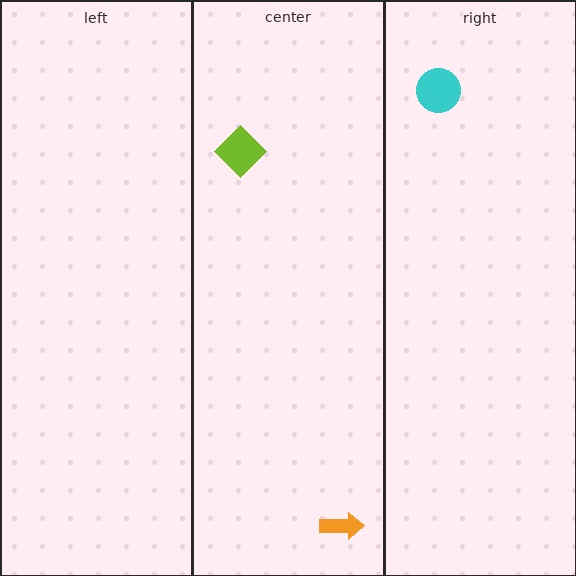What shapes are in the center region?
The lime diamond, the orange arrow.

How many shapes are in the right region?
1.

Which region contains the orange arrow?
The center region.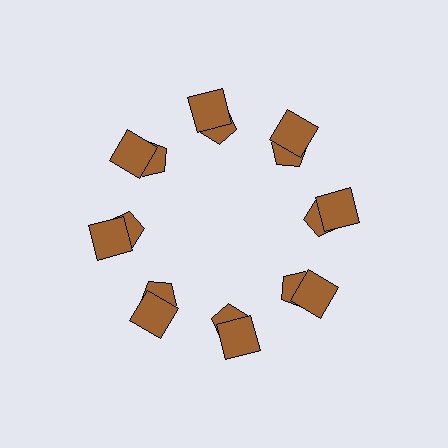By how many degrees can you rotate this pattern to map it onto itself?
The pattern maps onto itself every 45 degrees of rotation.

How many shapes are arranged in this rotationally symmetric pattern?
There are 16 shapes, arranged in 8 groups of 2.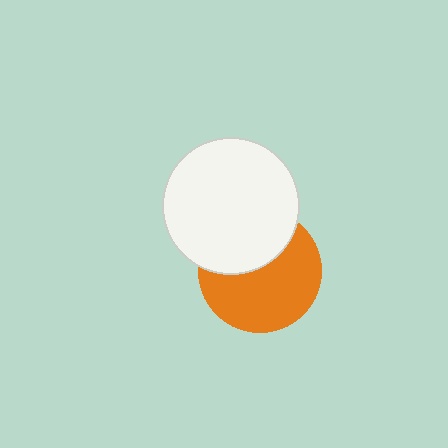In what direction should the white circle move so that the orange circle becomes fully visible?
The white circle should move up. That is the shortest direction to clear the overlap and leave the orange circle fully visible.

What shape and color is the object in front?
The object in front is a white circle.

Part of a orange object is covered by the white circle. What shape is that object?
It is a circle.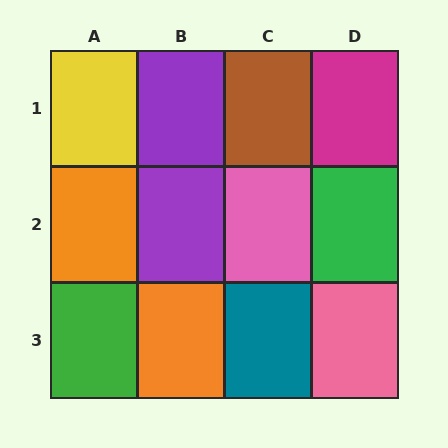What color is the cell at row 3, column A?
Green.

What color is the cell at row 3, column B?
Orange.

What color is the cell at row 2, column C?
Pink.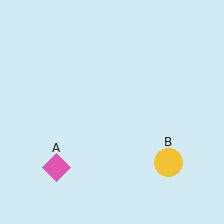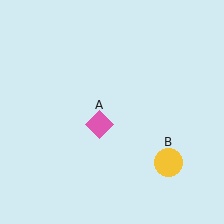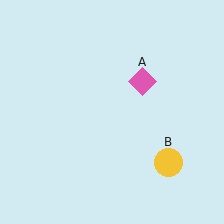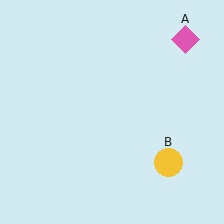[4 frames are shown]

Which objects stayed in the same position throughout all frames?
Yellow circle (object B) remained stationary.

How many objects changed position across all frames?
1 object changed position: pink diamond (object A).